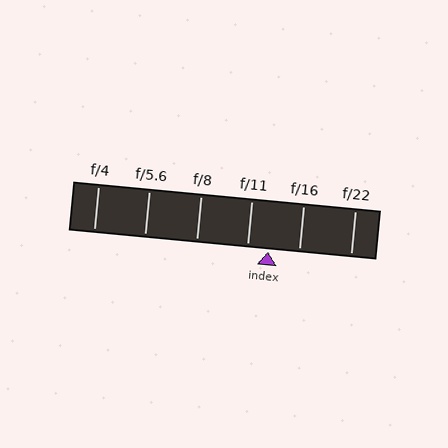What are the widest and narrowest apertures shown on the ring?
The widest aperture shown is f/4 and the narrowest is f/22.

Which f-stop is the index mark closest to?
The index mark is closest to f/11.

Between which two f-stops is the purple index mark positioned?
The index mark is between f/11 and f/16.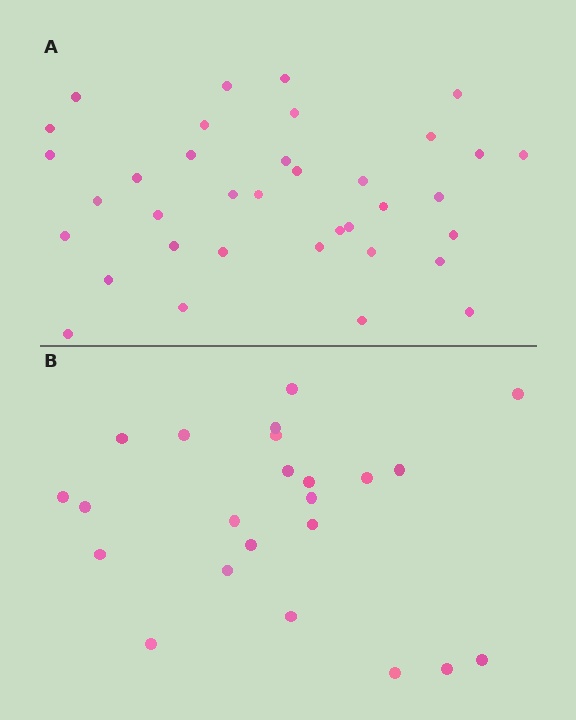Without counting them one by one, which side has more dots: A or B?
Region A (the top region) has more dots.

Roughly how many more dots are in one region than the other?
Region A has approximately 15 more dots than region B.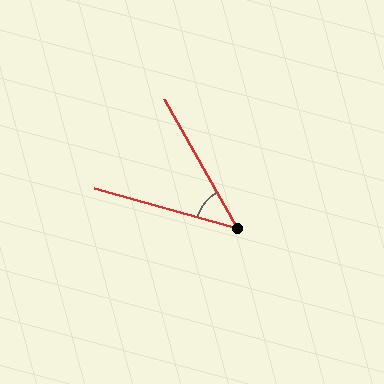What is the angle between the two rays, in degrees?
Approximately 45 degrees.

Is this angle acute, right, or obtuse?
It is acute.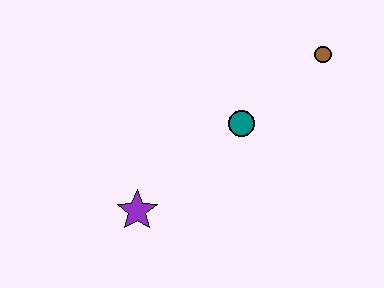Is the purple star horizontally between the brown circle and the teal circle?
No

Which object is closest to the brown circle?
The teal circle is closest to the brown circle.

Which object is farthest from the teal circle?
The purple star is farthest from the teal circle.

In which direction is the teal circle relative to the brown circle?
The teal circle is to the left of the brown circle.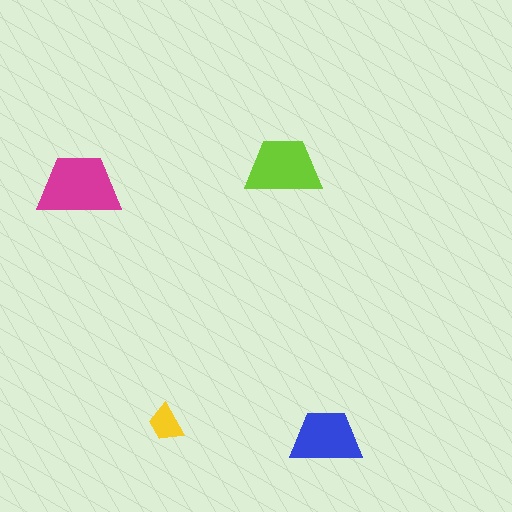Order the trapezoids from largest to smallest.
the magenta one, the lime one, the blue one, the yellow one.